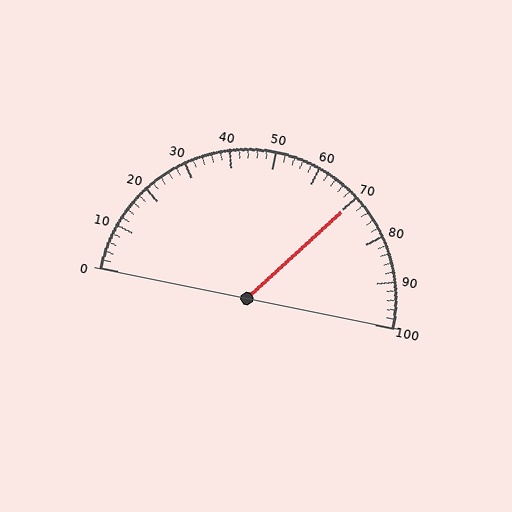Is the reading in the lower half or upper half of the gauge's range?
The reading is in the upper half of the range (0 to 100).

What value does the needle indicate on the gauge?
The needle indicates approximately 70.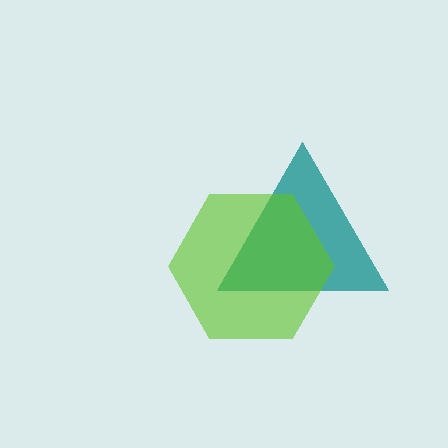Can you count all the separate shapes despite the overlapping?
Yes, there are 2 separate shapes.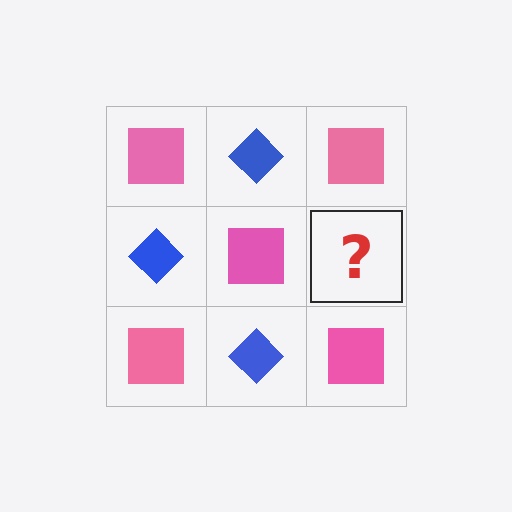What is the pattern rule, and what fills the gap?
The rule is that it alternates pink square and blue diamond in a checkerboard pattern. The gap should be filled with a blue diamond.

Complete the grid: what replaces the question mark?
The question mark should be replaced with a blue diamond.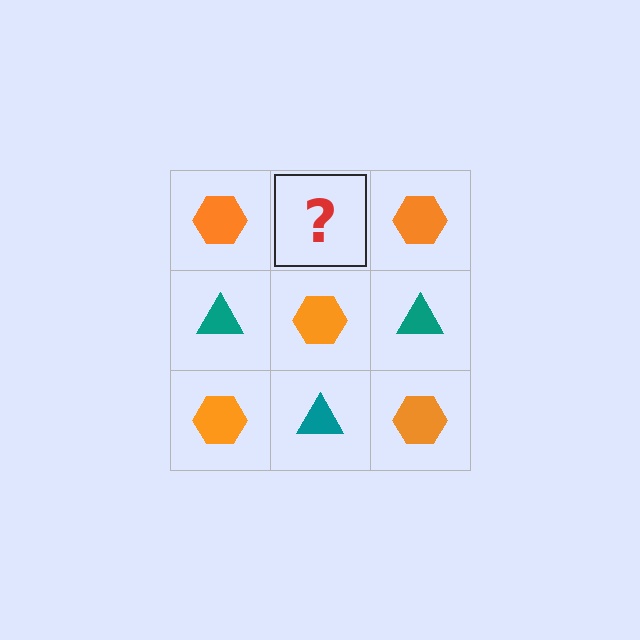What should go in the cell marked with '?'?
The missing cell should contain a teal triangle.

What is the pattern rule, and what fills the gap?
The rule is that it alternates orange hexagon and teal triangle in a checkerboard pattern. The gap should be filled with a teal triangle.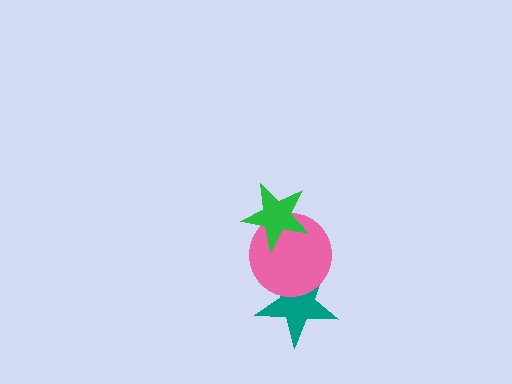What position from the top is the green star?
The green star is 1st from the top.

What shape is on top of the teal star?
The pink circle is on top of the teal star.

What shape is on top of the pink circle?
The green star is on top of the pink circle.